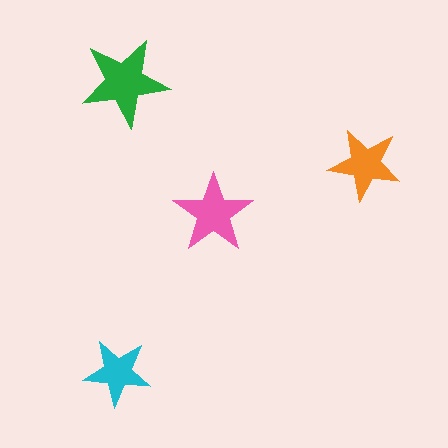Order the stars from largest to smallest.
the green one, the pink one, the orange one, the cyan one.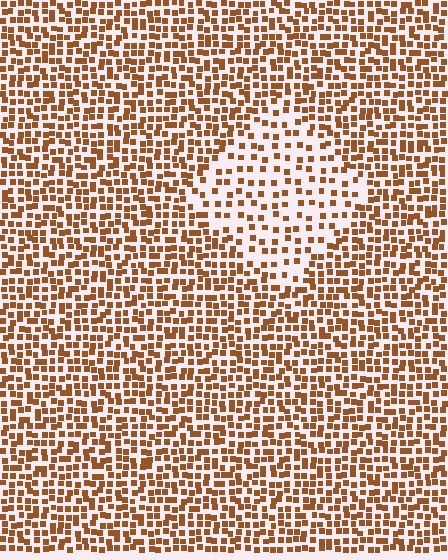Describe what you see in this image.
The image contains small brown elements arranged at two different densities. A diamond-shaped region is visible where the elements are less densely packed than the surrounding area.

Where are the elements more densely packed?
The elements are more densely packed outside the diamond boundary.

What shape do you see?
I see a diamond.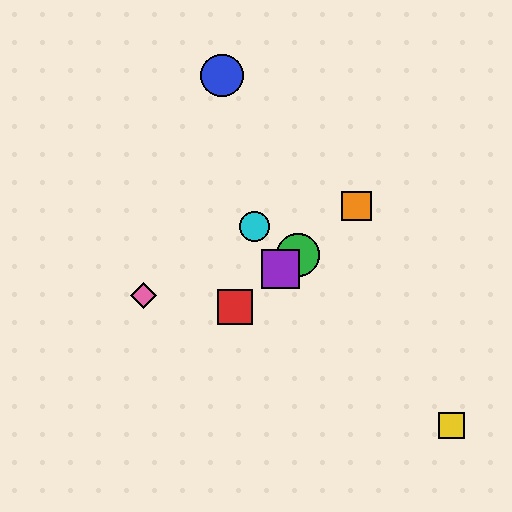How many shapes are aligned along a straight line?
4 shapes (the red square, the green circle, the purple square, the orange square) are aligned along a straight line.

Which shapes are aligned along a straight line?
The red square, the green circle, the purple square, the orange square are aligned along a straight line.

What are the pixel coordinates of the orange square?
The orange square is at (356, 206).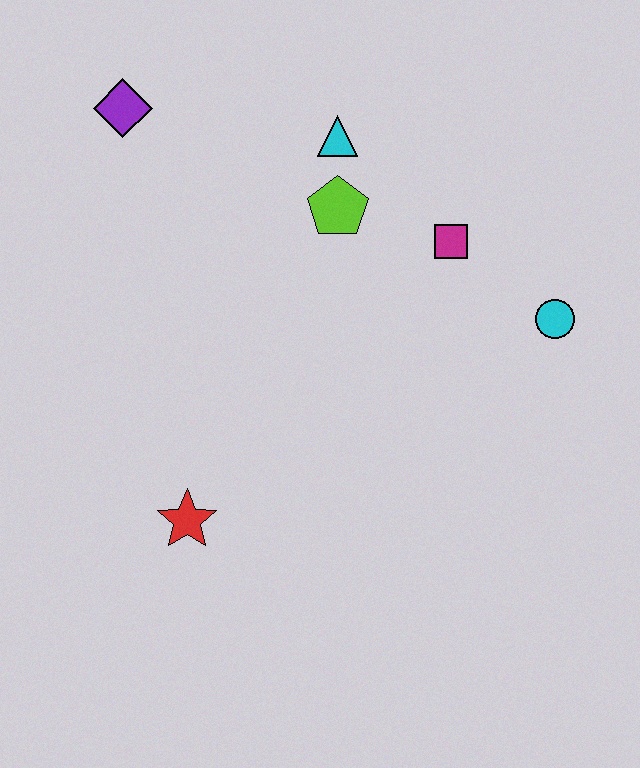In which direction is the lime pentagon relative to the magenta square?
The lime pentagon is to the left of the magenta square.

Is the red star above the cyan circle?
No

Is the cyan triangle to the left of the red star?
No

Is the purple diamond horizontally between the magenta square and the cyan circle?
No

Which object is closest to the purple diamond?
The cyan triangle is closest to the purple diamond.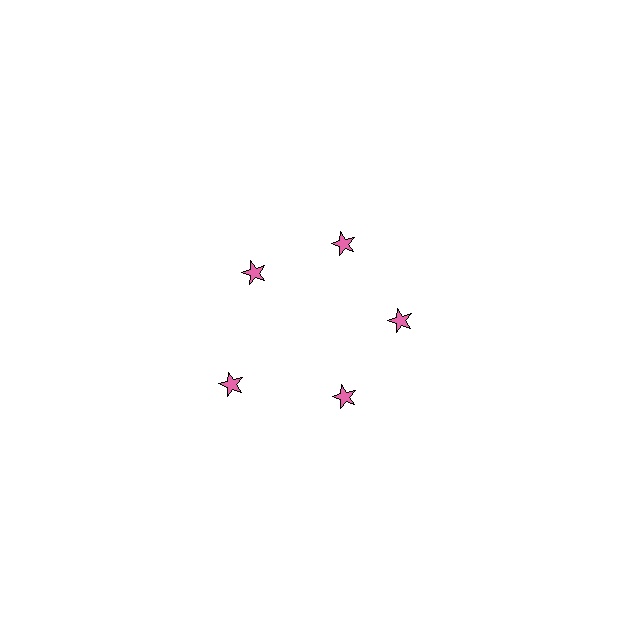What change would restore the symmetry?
The symmetry would be restored by moving it inward, back onto the ring so that all 5 stars sit at equal angles and equal distance from the center.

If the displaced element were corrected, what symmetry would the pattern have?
It would have 5-fold rotational symmetry — the pattern would map onto itself every 72 degrees.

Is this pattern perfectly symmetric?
No. The 5 pink stars are arranged in a ring, but one element near the 8 o'clock position is pushed outward from the center, breaking the 5-fold rotational symmetry.